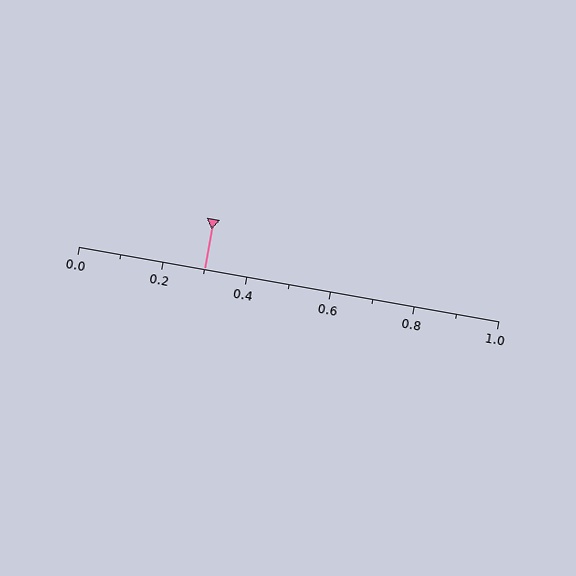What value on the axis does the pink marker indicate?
The marker indicates approximately 0.3.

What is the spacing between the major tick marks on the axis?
The major ticks are spaced 0.2 apart.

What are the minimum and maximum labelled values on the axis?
The axis runs from 0.0 to 1.0.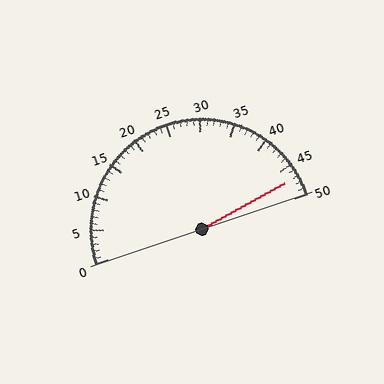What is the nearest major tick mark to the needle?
The nearest major tick mark is 45.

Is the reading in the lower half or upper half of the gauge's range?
The reading is in the upper half of the range (0 to 50).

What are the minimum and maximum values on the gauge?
The gauge ranges from 0 to 50.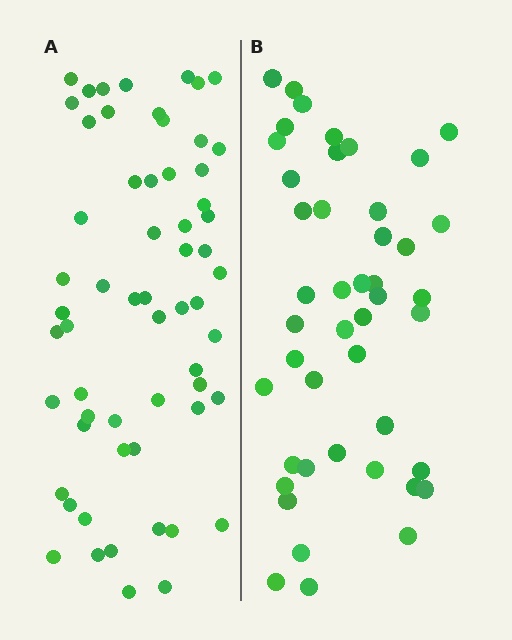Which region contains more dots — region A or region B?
Region A (the left region) has more dots.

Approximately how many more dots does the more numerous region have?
Region A has approximately 15 more dots than region B.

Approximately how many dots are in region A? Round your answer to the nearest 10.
About 60 dots.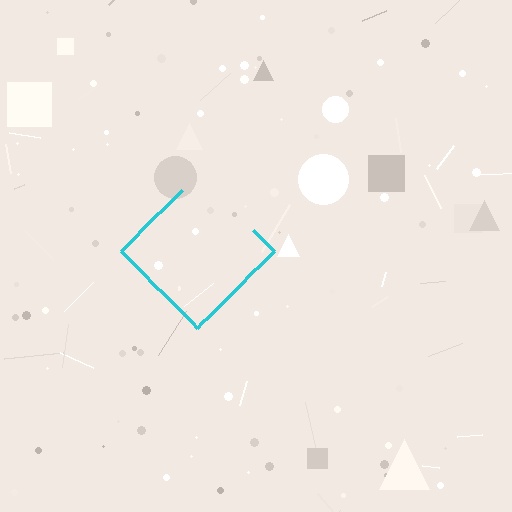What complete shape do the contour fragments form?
The contour fragments form a diamond.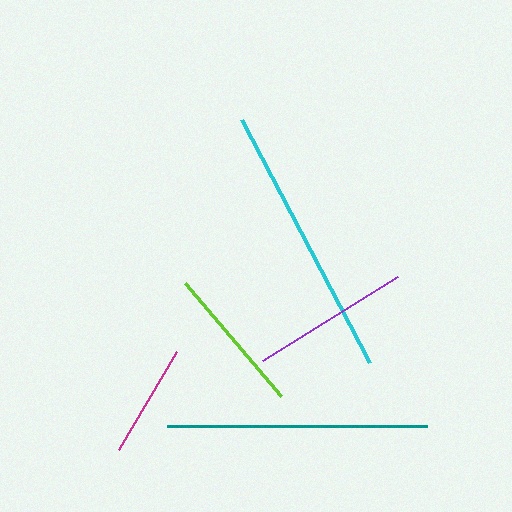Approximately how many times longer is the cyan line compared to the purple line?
The cyan line is approximately 1.7 times the length of the purple line.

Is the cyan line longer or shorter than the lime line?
The cyan line is longer than the lime line.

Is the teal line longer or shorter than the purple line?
The teal line is longer than the purple line.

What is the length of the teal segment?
The teal segment is approximately 260 pixels long.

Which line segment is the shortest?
The magenta line is the shortest at approximately 114 pixels.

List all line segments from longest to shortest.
From longest to shortest: cyan, teal, purple, lime, magenta.